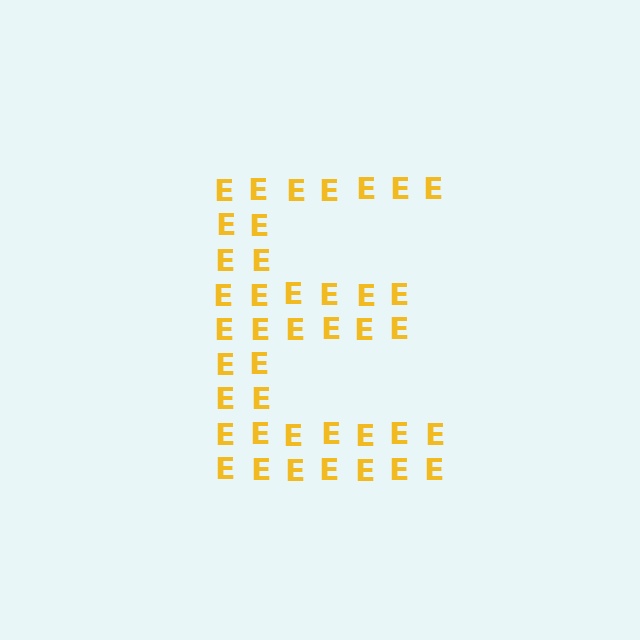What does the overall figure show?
The overall figure shows the letter E.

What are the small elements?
The small elements are letter E's.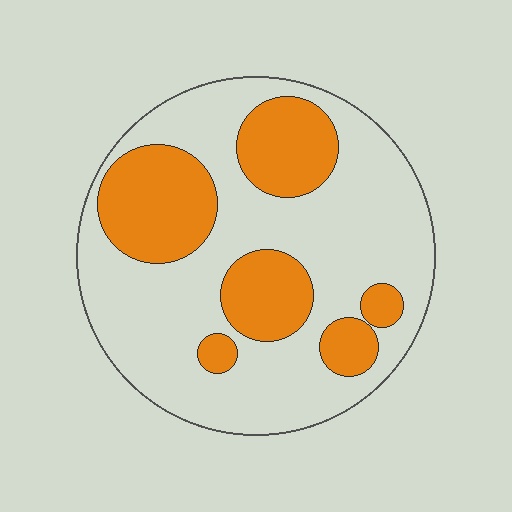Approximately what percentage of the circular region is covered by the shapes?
Approximately 30%.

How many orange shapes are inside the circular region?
6.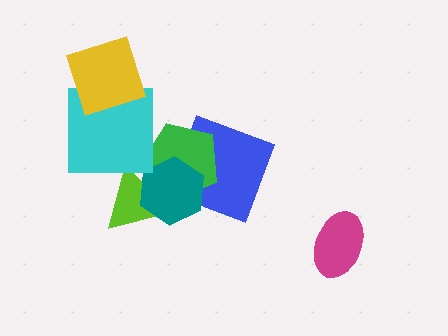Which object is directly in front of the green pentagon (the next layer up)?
The lime triangle is directly in front of the green pentagon.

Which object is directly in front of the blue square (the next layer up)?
The green pentagon is directly in front of the blue square.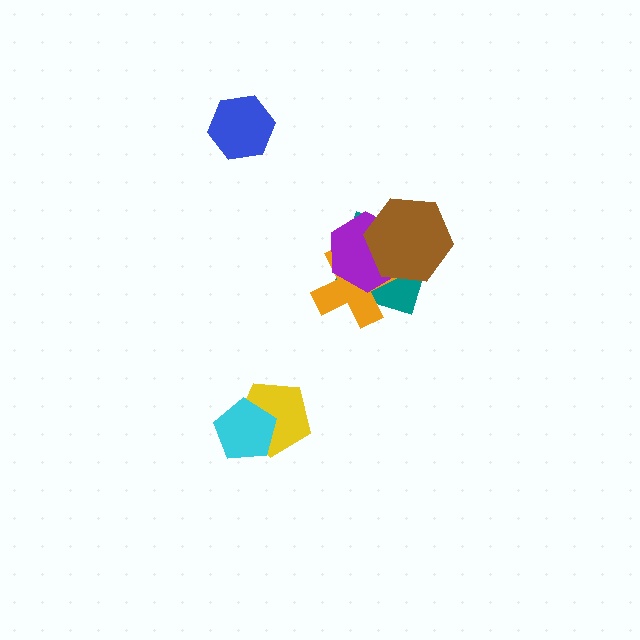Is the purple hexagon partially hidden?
Yes, it is partially covered by another shape.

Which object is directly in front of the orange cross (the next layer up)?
The purple hexagon is directly in front of the orange cross.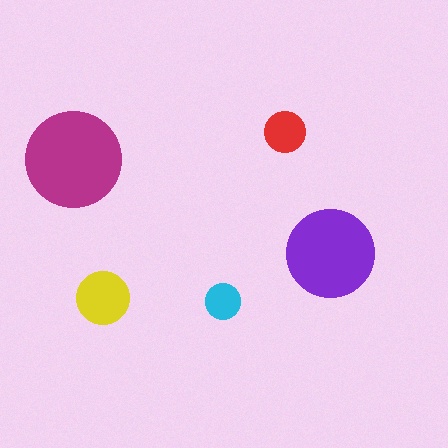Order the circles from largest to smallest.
the magenta one, the purple one, the yellow one, the red one, the cyan one.